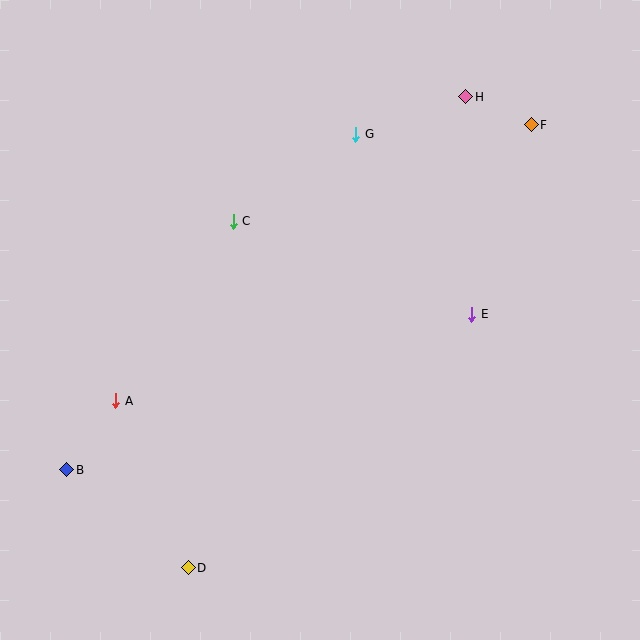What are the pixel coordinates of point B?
Point B is at (67, 470).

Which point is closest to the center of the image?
Point C at (233, 222) is closest to the center.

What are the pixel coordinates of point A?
Point A is at (115, 401).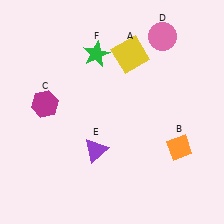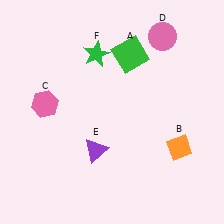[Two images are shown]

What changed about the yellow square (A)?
In Image 1, A is yellow. In Image 2, it changed to green.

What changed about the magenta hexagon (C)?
In Image 1, C is magenta. In Image 2, it changed to pink.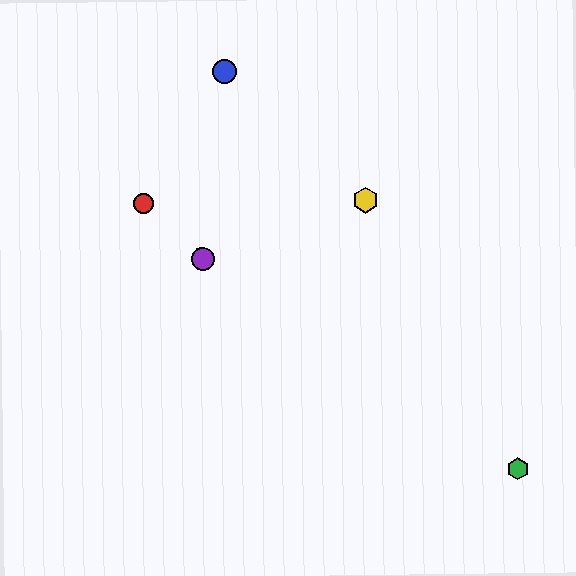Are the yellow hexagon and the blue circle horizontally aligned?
No, the yellow hexagon is at y≈200 and the blue circle is at y≈71.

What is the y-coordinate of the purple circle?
The purple circle is at y≈259.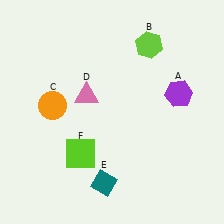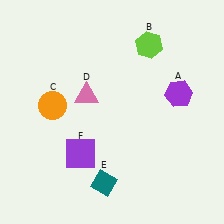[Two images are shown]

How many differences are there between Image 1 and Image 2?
There is 1 difference between the two images.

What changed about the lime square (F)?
In Image 1, F is lime. In Image 2, it changed to purple.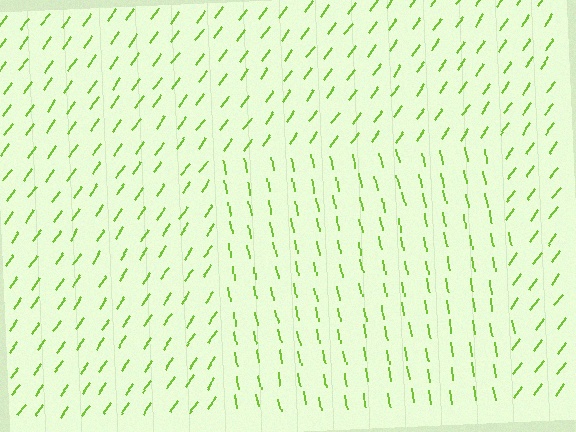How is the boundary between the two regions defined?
The boundary is defined purely by a change in line orientation (approximately 45 degrees difference). All lines are the same color and thickness.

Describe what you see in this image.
The image is filled with small lime line segments. A rectangle region in the image has lines oriented differently from the surrounding lines, creating a visible texture boundary.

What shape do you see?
I see a rectangle.